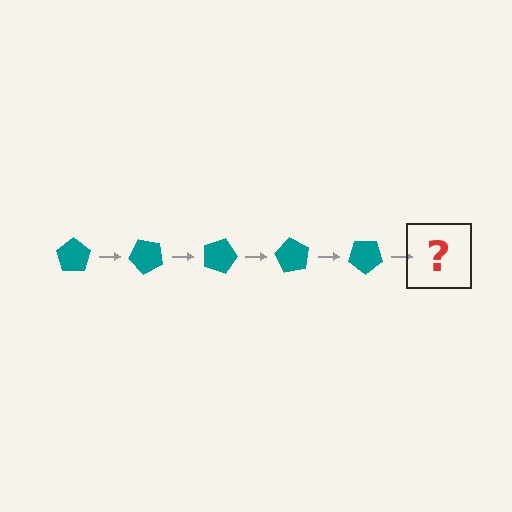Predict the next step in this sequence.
The next step is a teal pentagon rotated 225 degrees.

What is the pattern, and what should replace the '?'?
The pattern is that the pentagon rotates 45 degrees each step. The '?' should be a teal pentagon rotated 225 degrees.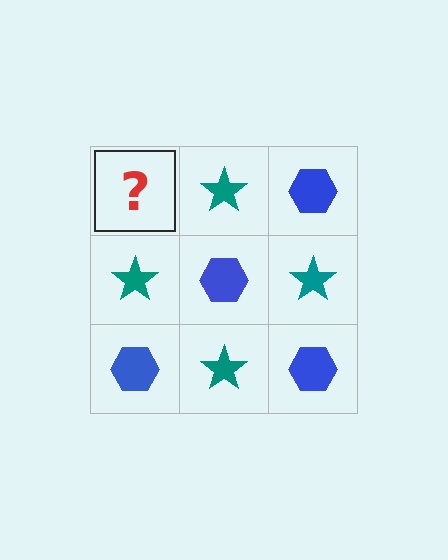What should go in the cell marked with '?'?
The missing cell should contain a blue hexagon.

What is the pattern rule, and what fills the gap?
The rule is that it alternates blue hexagon and teal star in a checkerboard pattern. The gap should be filled with a blue hexagon.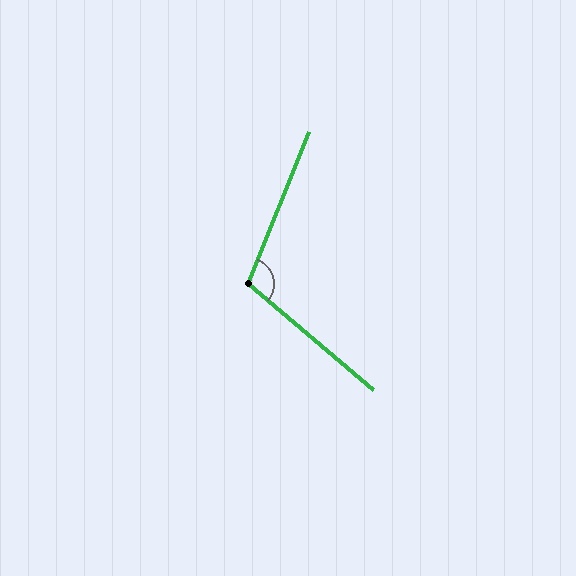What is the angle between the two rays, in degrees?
Approximately 108 degrees.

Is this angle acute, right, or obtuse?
It is obtuse.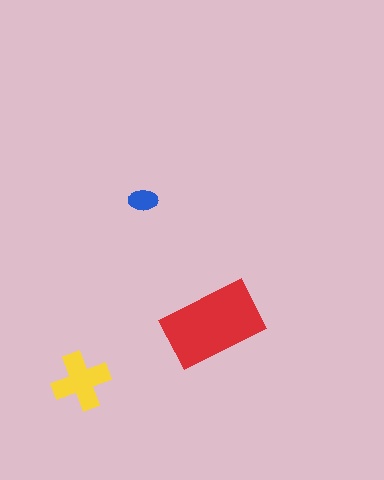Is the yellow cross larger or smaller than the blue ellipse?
Larger.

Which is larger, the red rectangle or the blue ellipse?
The red rectangle.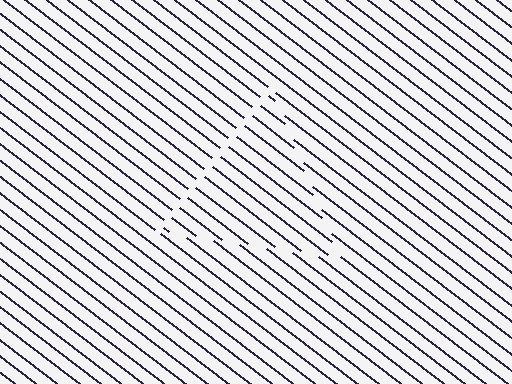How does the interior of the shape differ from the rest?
The interior of the shape contains the same grating, shifted by half a period — the contour is defined by the phase discontinuity where line-ends from the inner and outer gratings abut.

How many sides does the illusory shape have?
3 sides — the line-ends trace a triangle.